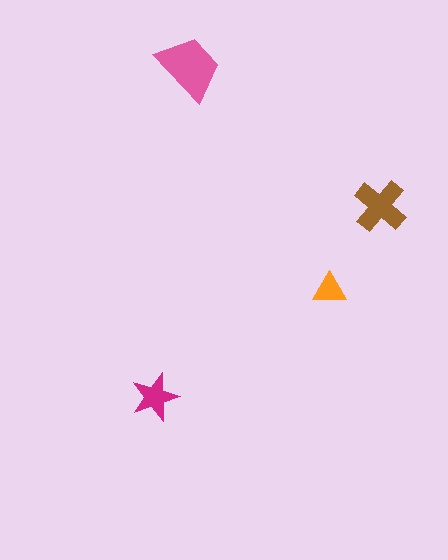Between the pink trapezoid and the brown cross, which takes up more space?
The pink trapezoid.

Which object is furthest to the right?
The brown cross is rightmost.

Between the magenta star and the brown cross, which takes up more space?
The brown cross.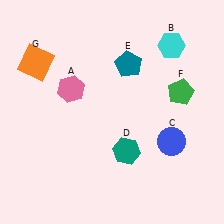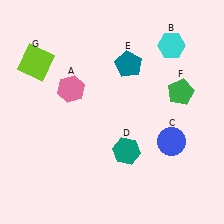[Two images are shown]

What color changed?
The square (G) changed from orange in Image 1 to lime in Image 2.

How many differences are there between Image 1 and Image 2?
There is 1 difference between the two images.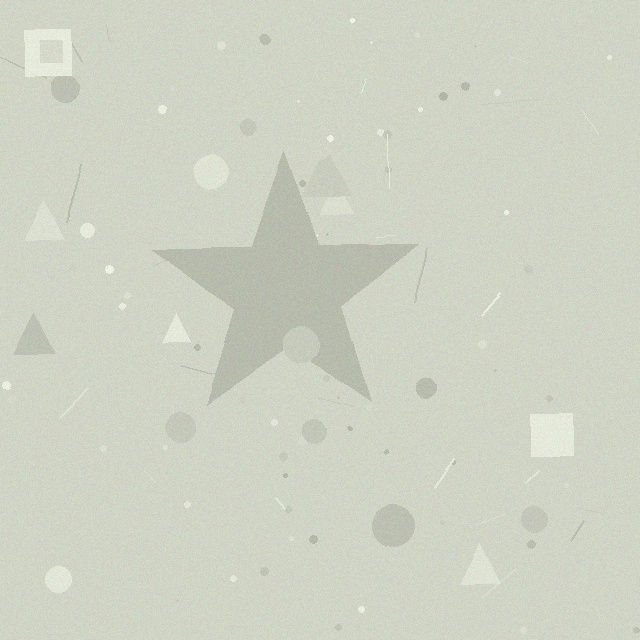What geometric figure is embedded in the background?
A star is embedded in the background.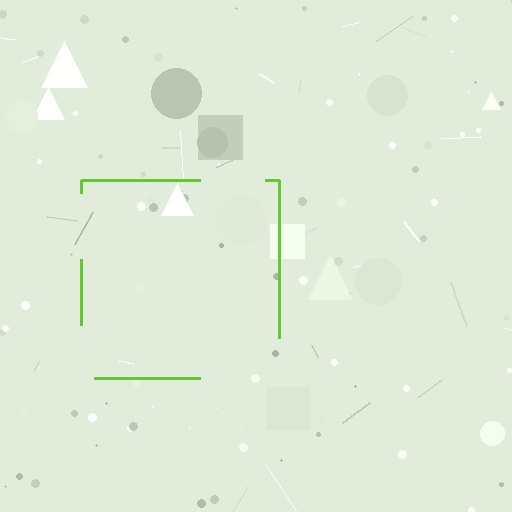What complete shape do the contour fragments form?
The contour fragments form a square.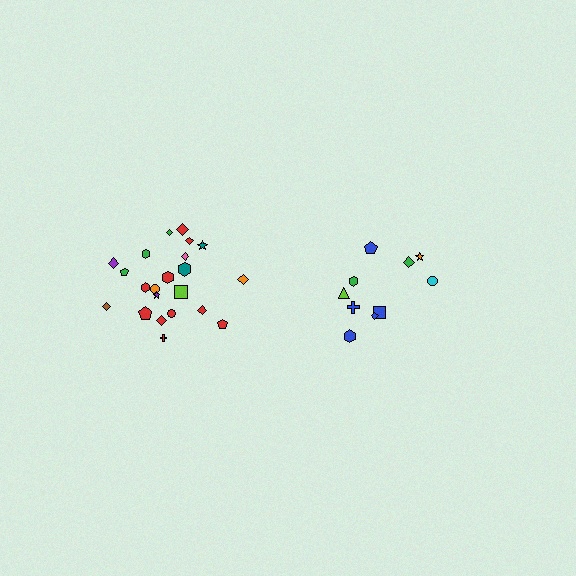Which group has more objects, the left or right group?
The left group.